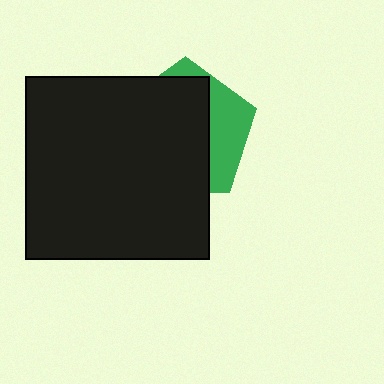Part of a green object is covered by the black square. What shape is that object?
It is a pentagon.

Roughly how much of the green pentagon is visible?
A small part of it is visible (roughly 31%).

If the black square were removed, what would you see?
You would see the complete green pentagon.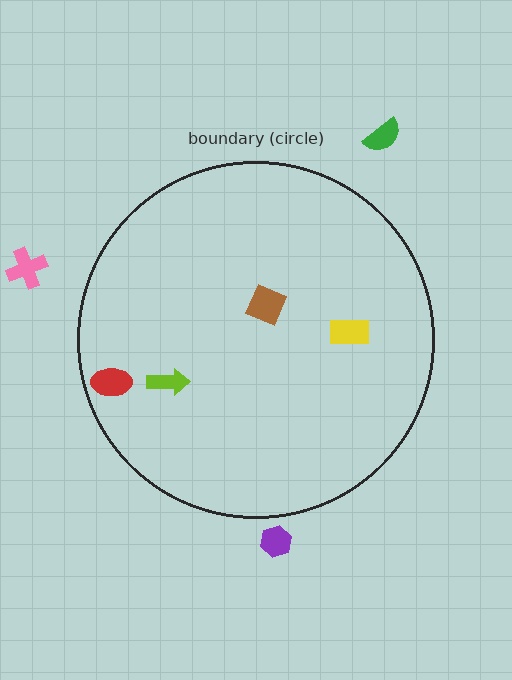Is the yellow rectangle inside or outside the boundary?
Inside.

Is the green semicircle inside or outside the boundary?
Outside.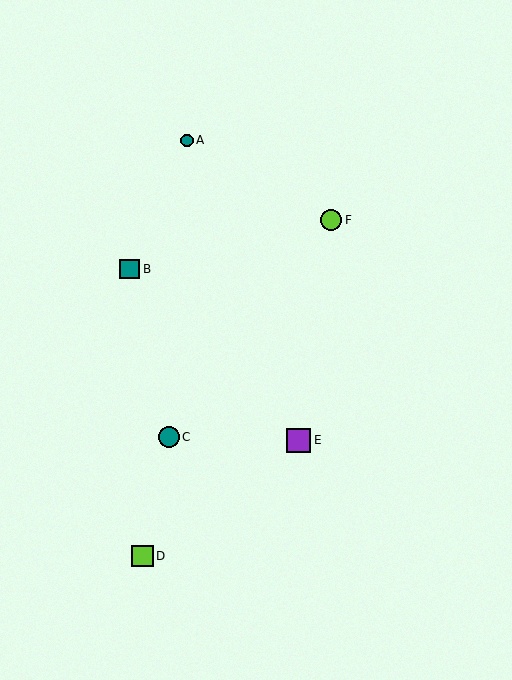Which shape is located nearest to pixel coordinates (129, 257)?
The teal square (labeled B) at (130, 269) is nearest to that location.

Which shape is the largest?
The purple square (labeled E) is the largest.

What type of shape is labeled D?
Shape D is a lime square.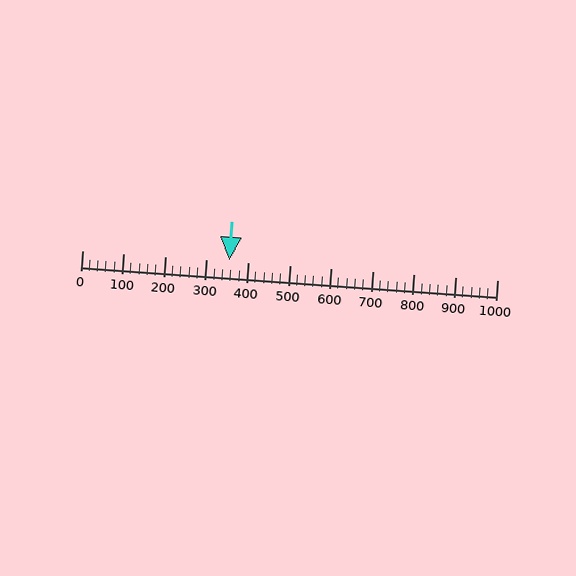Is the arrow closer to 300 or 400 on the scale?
The arrow is closer to 400.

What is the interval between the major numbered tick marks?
The major tick marks are spaced 100 units apart.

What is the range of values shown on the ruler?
The ruler shows values from 0 to 1000.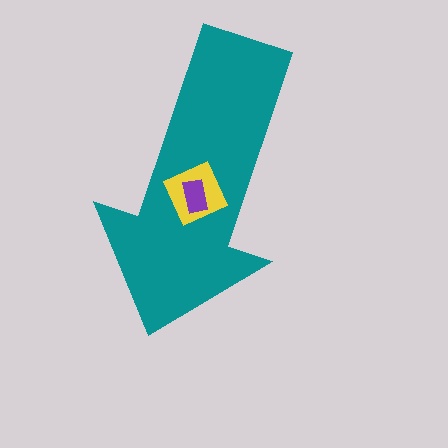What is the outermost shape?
The teal arrow.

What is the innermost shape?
The purple rectangle.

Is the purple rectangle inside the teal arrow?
Yes.